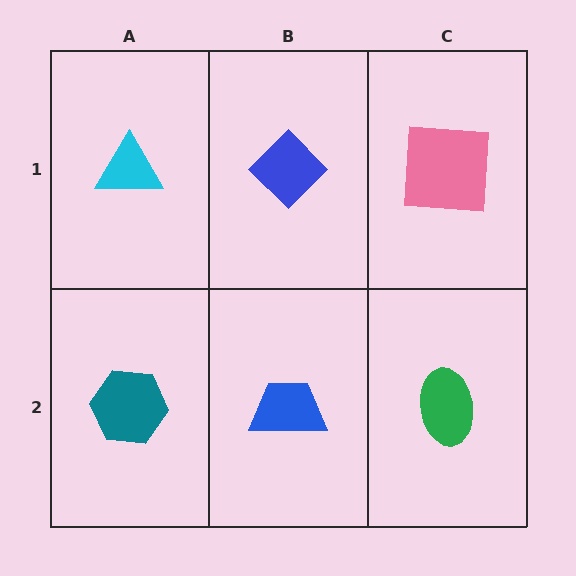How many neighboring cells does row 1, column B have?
3.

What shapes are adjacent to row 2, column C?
A pink square (row 1, column C), a blue trapezoid (row 2, column B).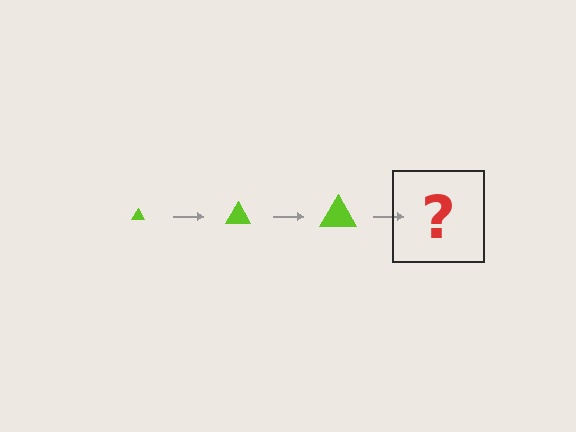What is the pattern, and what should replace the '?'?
The pattern is that the triangle gets progressively larger each step. The '?' should be a lime triangle, larger than the previous one.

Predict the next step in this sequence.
The next step is a lime triangle, larger than the previous one.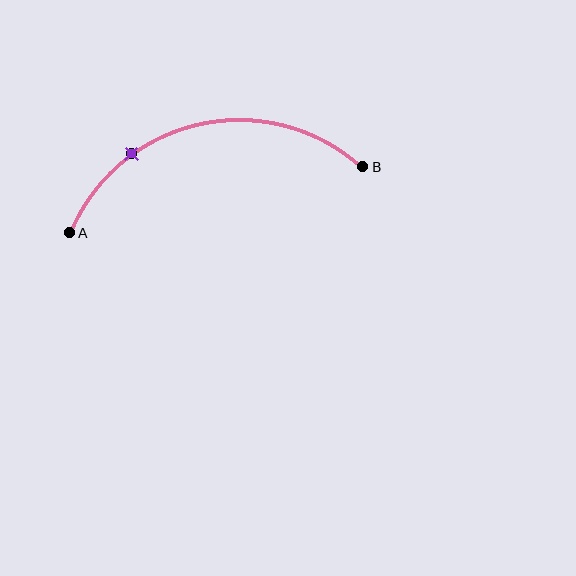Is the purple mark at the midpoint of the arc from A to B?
No. The purple mark lies on the arc but is closer to endpoint A. The arc midpoint would be at the point on the curve equidistant along the arc from both A and B.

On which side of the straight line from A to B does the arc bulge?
The arc bulges above the straight line connecting A and B.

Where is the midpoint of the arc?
The arc midpoint is the point on the curve farthest from the straight line joining A and B. It sits above that line.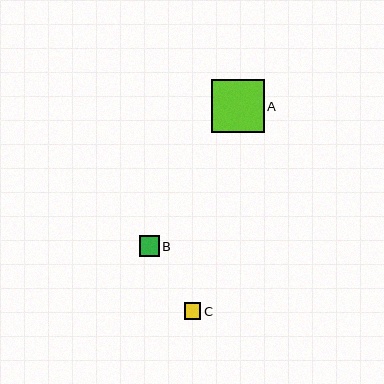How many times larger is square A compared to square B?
Square A is approximately 2.6 times the size of square B.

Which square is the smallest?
Square C is the smallest with a size of approximately 16 pixels.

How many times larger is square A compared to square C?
Square A is approximately 3.3 times the size of square C.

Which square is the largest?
Square A is the largest with a size of approximately 53 pixels.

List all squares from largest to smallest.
From largest to smallest: A, B, C.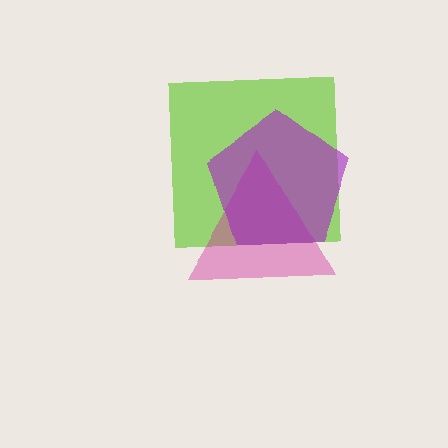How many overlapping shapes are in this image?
There are 3 overlapping shapes in the image.